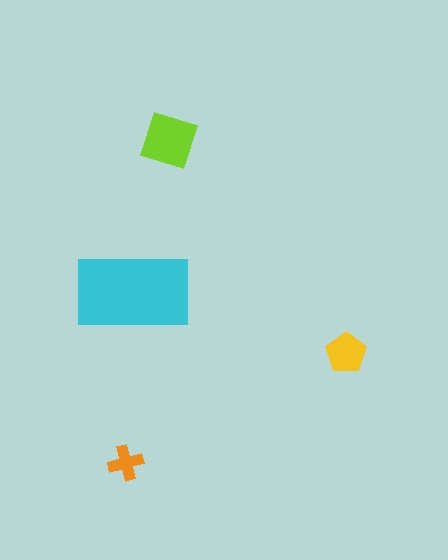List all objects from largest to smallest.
The cyan rectangle, the lime square, the yellow pentagon, the orange cross.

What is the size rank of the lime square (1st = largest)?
2nd.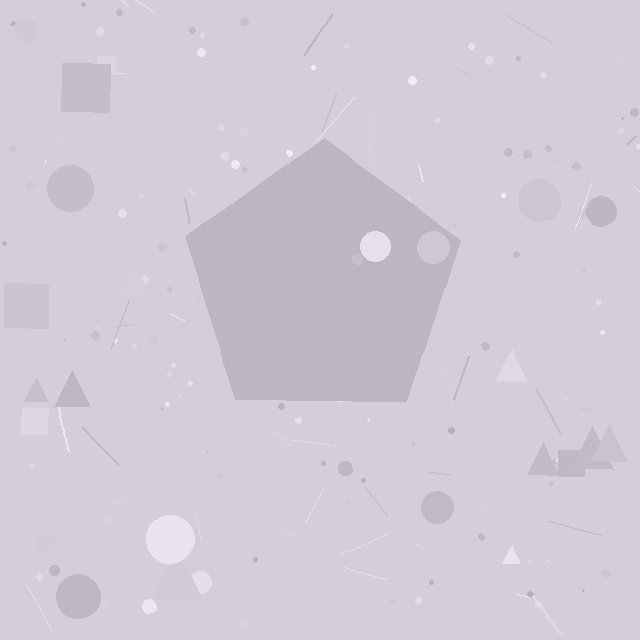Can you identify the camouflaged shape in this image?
The camouflaged shape is a pentagon.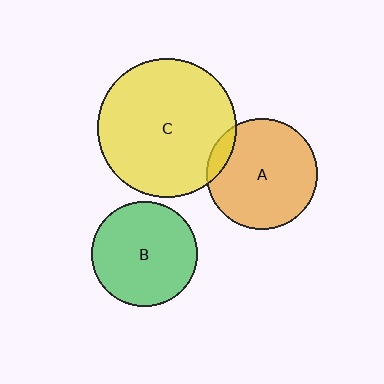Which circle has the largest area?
Circle C (yellow).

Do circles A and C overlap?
Yes.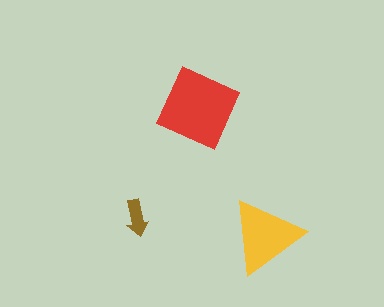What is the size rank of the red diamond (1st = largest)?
1st.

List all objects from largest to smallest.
The red diamond, the yellow triangle, the brown arrow.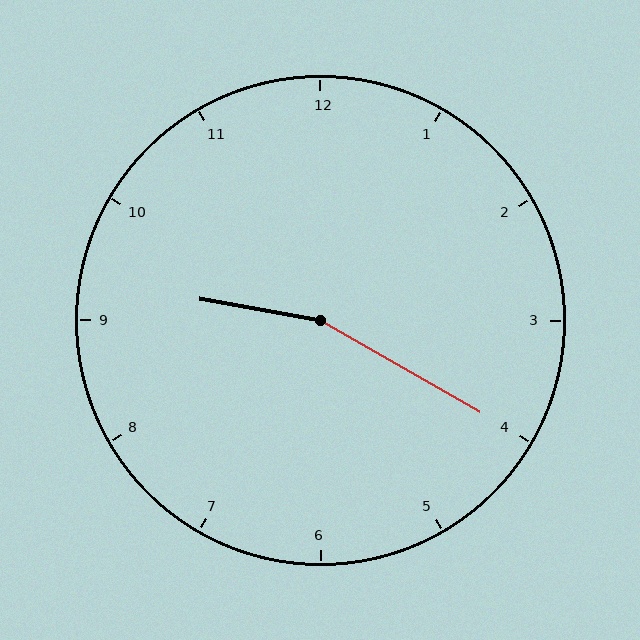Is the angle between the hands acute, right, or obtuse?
It is obtuse.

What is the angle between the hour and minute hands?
Approximately 160 degrees.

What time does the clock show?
9:20.